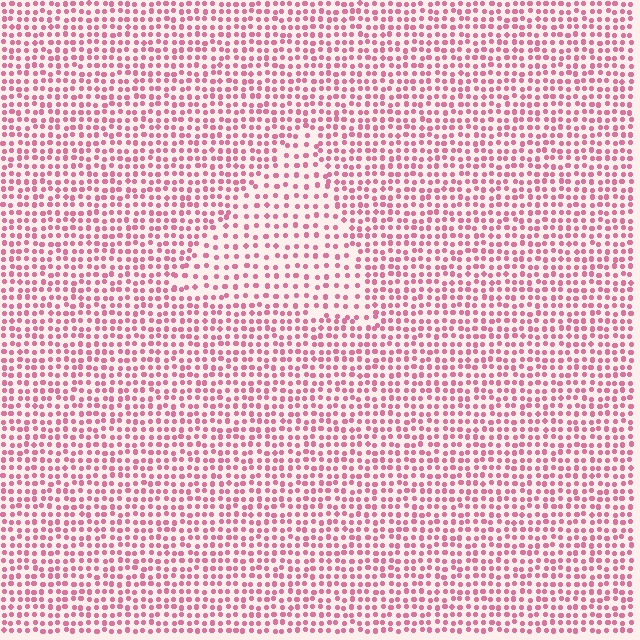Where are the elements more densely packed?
The elements are more densely packed outside the triangle boundary.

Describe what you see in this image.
The image contains small pink elements arranged at two different densities. A triangle-shaped region is visible where the elements are less densely packed than the surrounding area.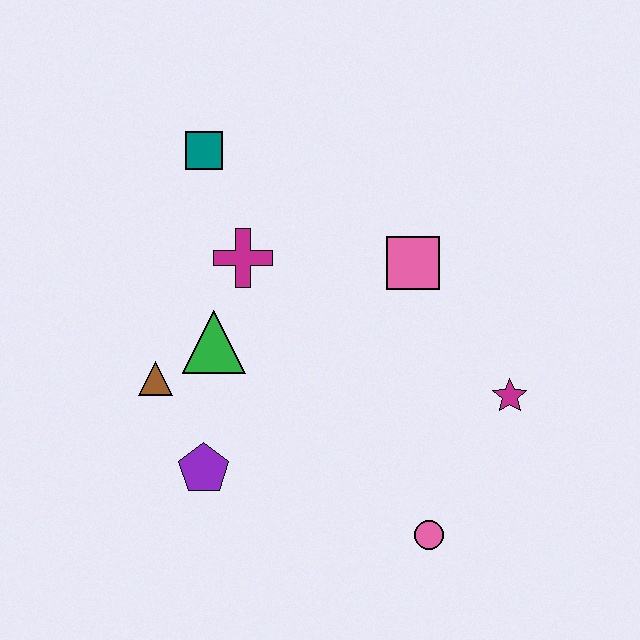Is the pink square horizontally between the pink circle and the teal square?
Yes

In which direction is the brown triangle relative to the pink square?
The brown triangle is to the left of the pink square.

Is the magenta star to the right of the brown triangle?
Yes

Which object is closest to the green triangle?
The brown triangle is closest to the green triangle.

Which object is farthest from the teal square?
The pink circle is farthest from the teal square.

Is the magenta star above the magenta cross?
No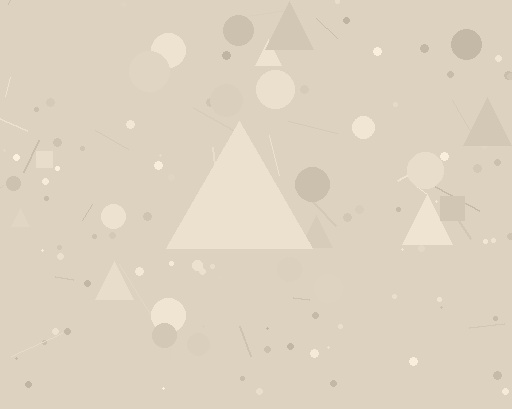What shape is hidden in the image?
A triangle is hidden in the image.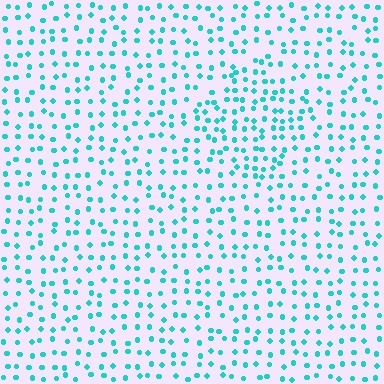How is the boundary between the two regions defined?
The boundary is defined by a change in element density (approximately 1.6x ratio). All elements are the same color, size, and shape.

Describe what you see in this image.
The image contains small cyan elements arranged at two different densities. A diamond-shaped region is visible where the elements are more densely packed than the surrounding area.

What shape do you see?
I see a diamond.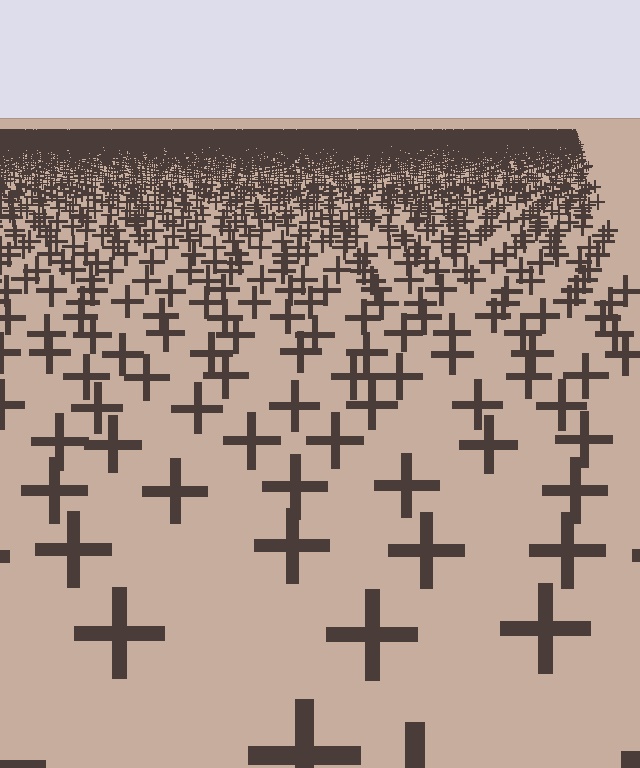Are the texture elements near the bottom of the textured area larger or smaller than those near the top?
Larger. Near the bottom, elements are closer to the viewer and appear at a bigger on-screen size.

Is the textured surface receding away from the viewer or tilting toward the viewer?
The surface is receding away from the viewer. Texture elements get smaller and denser toward the top.